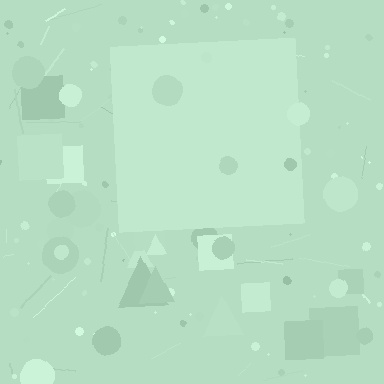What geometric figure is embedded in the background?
A square is embedded in the background.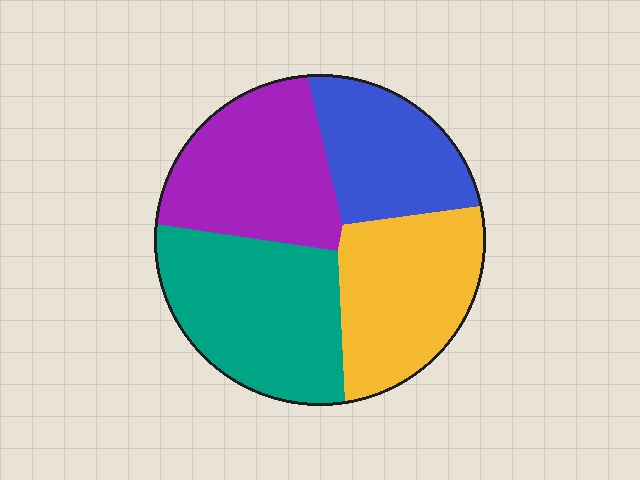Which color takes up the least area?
Blue, at roughly 20%.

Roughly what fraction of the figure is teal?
Teal covers about 30% of the figure.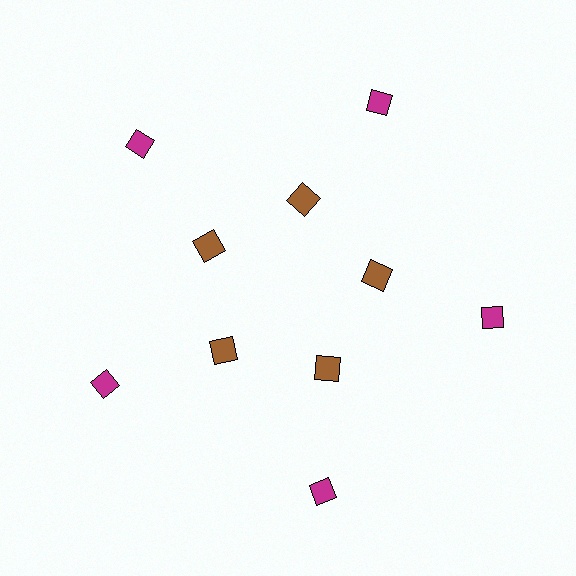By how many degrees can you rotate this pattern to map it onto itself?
The pattern maps onto itself every 72 degrees of rotation.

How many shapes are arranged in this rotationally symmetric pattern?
There are 10 shapes, arranged in 5 groups of 2.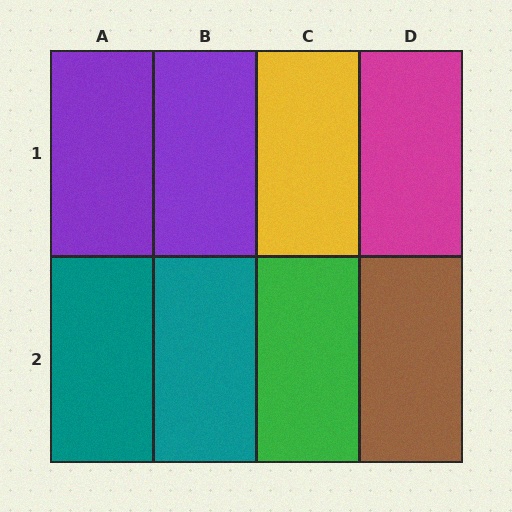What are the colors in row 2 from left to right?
Teal, teal, green, brown.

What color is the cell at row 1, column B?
Purple.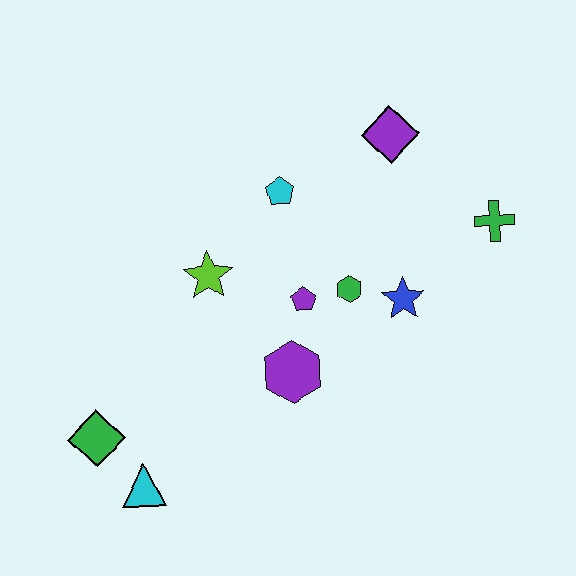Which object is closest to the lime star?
The purple pentagon is closest to the lime star.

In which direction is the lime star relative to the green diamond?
The lime star is above the green diamond.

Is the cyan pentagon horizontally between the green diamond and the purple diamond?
Yes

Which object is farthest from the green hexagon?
The green diamond is farthest from the green hexagon.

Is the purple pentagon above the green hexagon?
No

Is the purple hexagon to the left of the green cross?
Yes